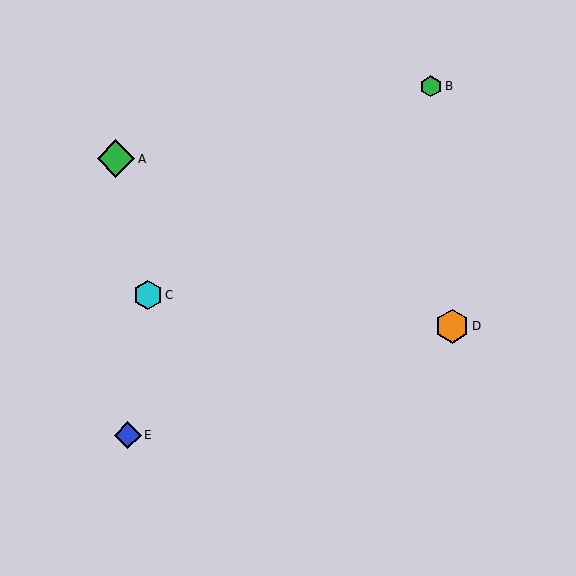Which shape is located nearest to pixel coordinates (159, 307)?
The cyan hexagon (labeled C) at (148, 295) is nearest to that location.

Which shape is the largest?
The green diamond (labeled A) is the largest.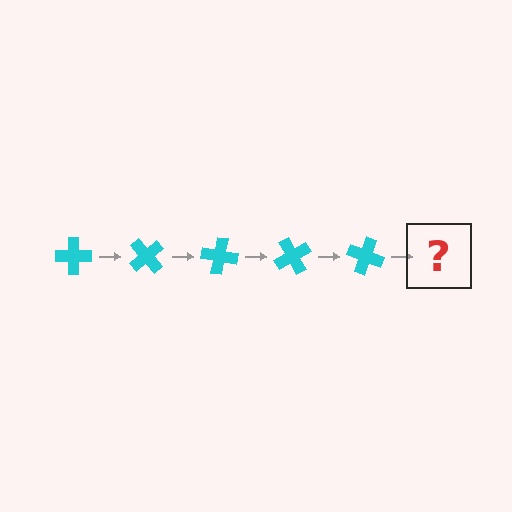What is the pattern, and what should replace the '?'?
The pattern is that the cross rotates 50 degrees each step. The '?' should be a cyan cross rotated 250 degrees.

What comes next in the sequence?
The next element should be a cyan cross rotated 250 degrees.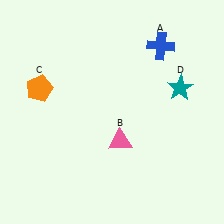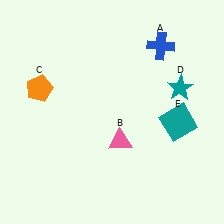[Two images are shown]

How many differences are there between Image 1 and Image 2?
There is 1 difference between the two images.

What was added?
A teal square (E) was added in Image 2.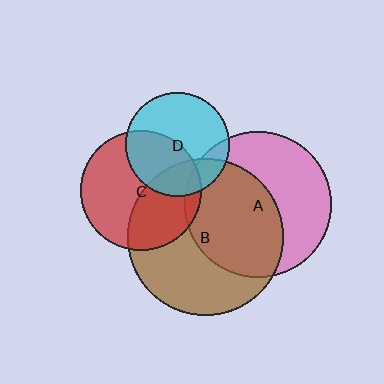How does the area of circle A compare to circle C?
Approximately 1.5 times.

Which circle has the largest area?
Circle B (brown).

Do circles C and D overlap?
Yes.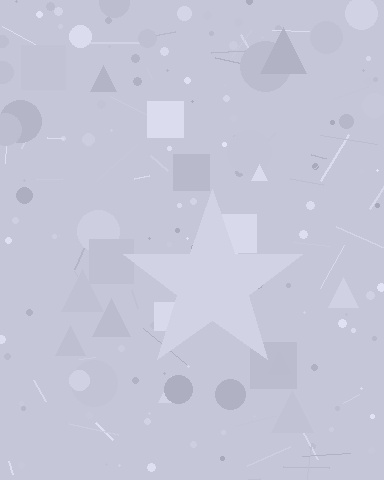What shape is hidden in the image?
A star is hidden in the image.